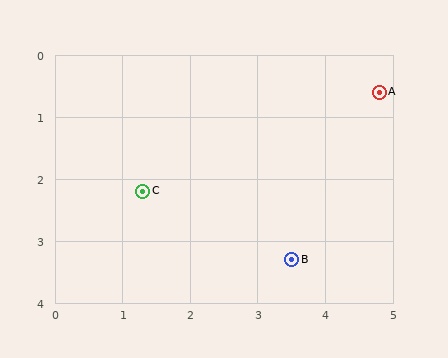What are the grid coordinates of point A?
Point A is at approximately (4.8, 0.6).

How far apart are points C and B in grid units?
Points C and B are about 2.5 grid units apart.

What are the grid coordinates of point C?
Point C is at approximately (1.3, 2.2).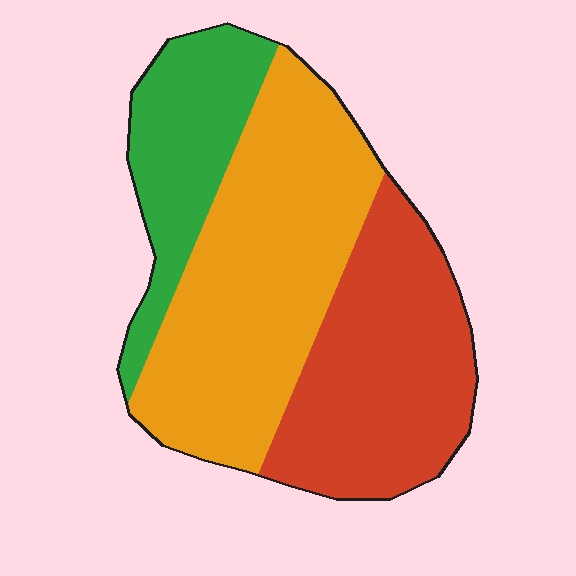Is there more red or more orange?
Orange.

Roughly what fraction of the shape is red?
Red takes up about one third (1/3) of the shape.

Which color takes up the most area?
Orange, at roughly 45%.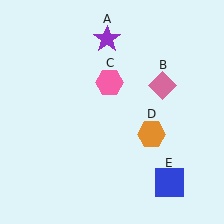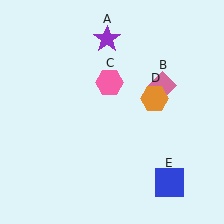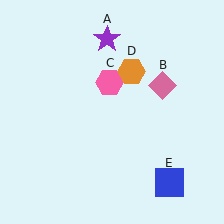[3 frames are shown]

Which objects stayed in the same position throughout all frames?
Purple star (object A) and pink diamond (object B) and pink hexagon (object C) and blue square (object E) remained stationary.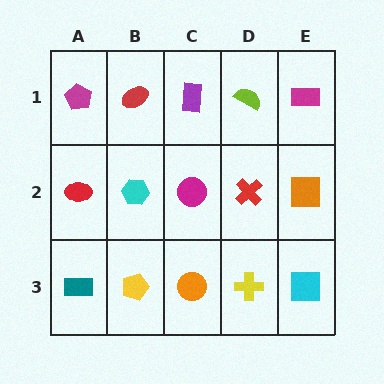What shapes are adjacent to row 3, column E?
An orange square (row 2, column E), a yellow cross (row 3, column D).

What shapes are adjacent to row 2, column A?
A magenta pentagon (row 1, column A), a teal rectangle (row 3, column A), a cyan hexagon (row 2, column B).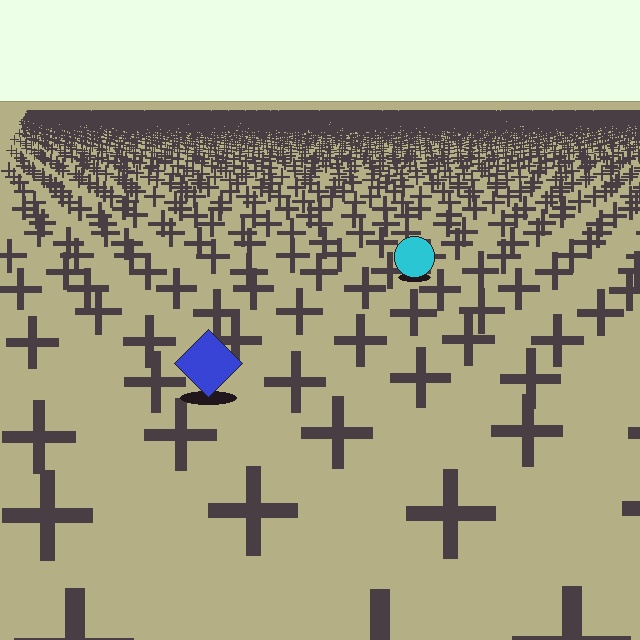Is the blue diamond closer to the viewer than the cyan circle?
Yes. The blue diamond is closer — you can tell from the texture gradient: the ground texture is coarser near it.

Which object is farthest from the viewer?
The cyan circle is farthest from the viewer. It appears smaller and the ground texture around it is denser.